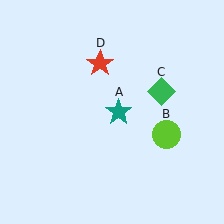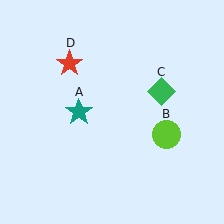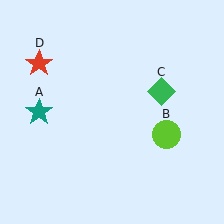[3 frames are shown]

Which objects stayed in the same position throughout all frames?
Lime circle (object B) and green diamond (object C) remained stationary.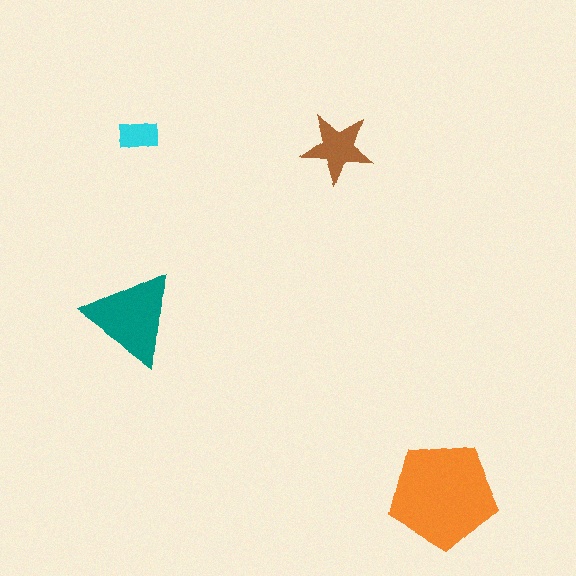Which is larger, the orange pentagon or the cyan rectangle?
The orange pentagon.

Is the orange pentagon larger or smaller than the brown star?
Larger.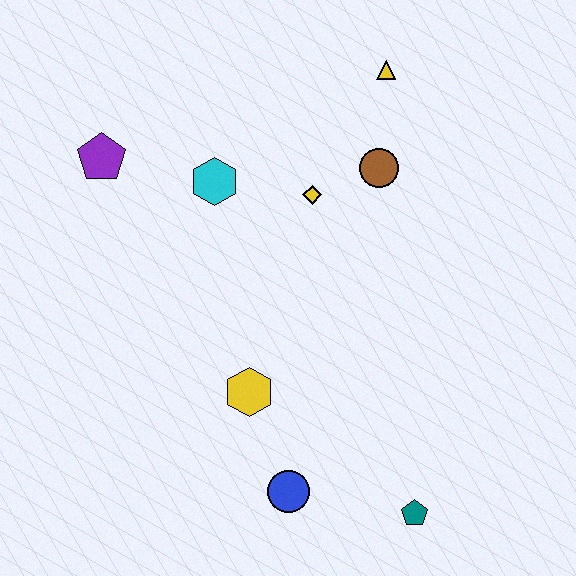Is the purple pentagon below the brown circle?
No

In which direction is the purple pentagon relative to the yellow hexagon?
The purple pentagon is above the yellow hexagon.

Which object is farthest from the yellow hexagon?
The yellow triangle is farthest from the yellow hexagon.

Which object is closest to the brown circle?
The yellow diamond is closest to the brown circle.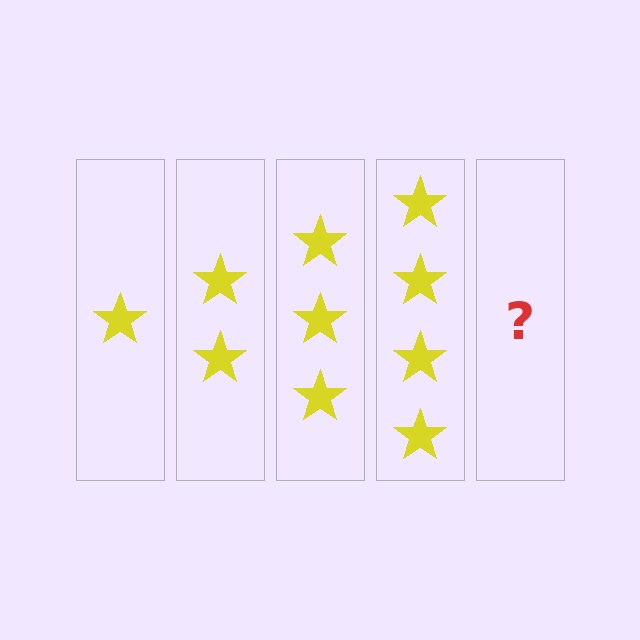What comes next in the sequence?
The next element should be 5 stars.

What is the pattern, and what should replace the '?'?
The pattern is that each step adds one more star. The '?' should be 5 stars.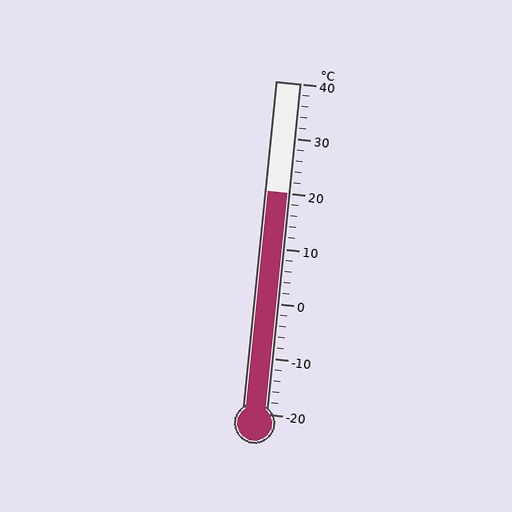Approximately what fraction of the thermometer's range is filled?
The thermometer is filled to approximately 65% of its range.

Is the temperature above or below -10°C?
The temperature is above -10°C.